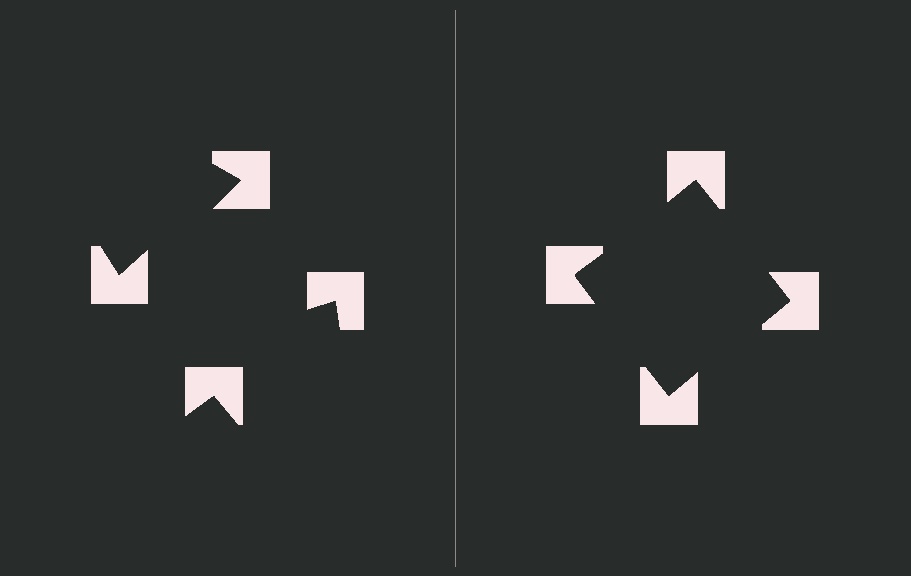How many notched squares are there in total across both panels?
8 — 4 on each side.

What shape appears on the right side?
An illusory square.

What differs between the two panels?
The notched squares are positioned identically on both sides; only the wedge orientations differ. On the right they align to a square; on the left they are misaligned.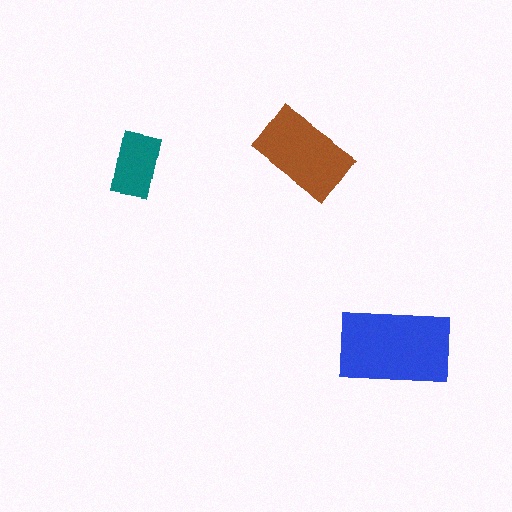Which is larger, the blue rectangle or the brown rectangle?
The blue one.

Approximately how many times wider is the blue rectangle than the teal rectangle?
About 1.5 times wider.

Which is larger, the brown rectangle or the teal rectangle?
The brown one.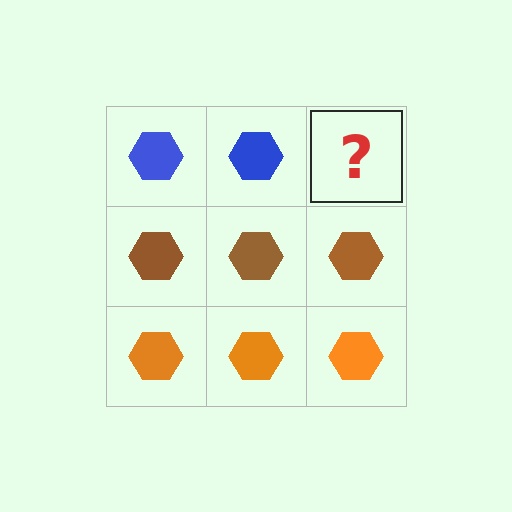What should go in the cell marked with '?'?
The missing cell should contain a blue hexagon.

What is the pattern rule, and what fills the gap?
The rule is that each row has a consistent color. The gap should be filled with a blue hexagon.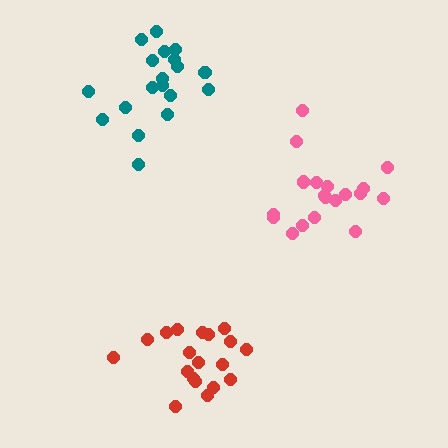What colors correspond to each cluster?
The clusters are colored: red, pink, teal.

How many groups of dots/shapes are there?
There are 3 groups.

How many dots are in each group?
Group 1: 19 dots, Group 2: 19 dots, Group 3: 19 dots (57 total).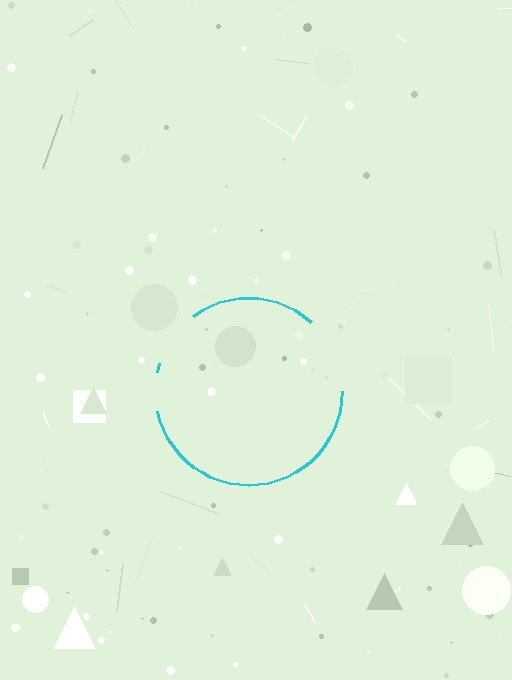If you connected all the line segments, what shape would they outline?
They would outline a circle.